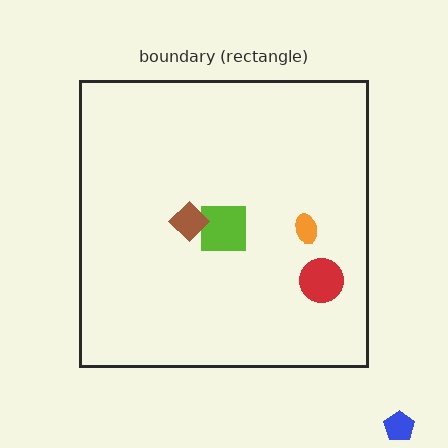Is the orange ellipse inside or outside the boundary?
Inside.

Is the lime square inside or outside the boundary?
Inside.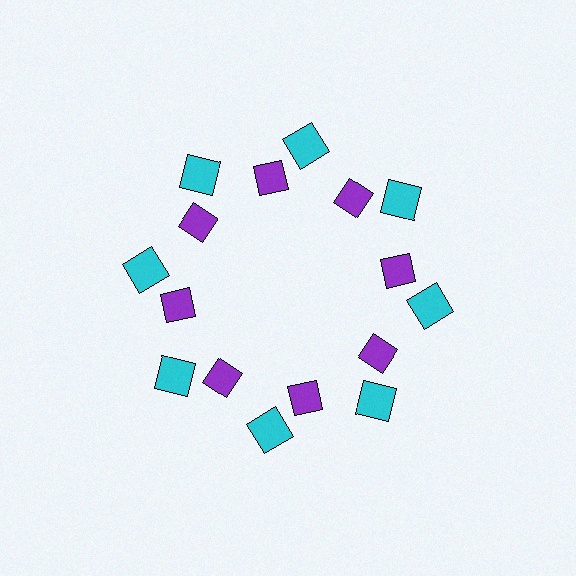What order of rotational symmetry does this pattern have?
This pattern has 8-fold rotational symmetry.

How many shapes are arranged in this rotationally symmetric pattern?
There are 16 shapes, arranged in 8 groups of 2.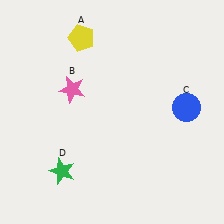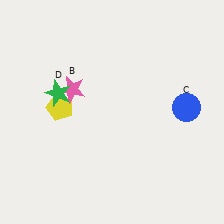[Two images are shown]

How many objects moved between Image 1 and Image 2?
2 objects moved between the two images.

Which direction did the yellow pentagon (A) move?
The yellow pentagon (A) moved down.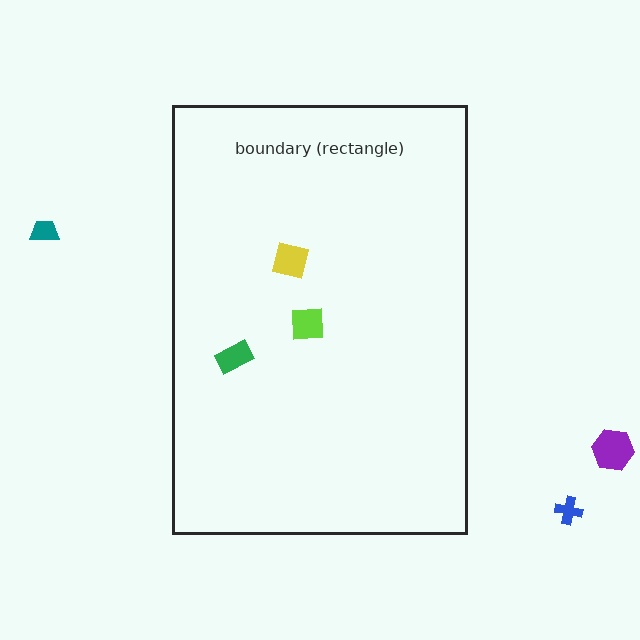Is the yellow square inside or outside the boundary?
Inside.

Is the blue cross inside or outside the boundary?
Outside.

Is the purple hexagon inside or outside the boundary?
Outside.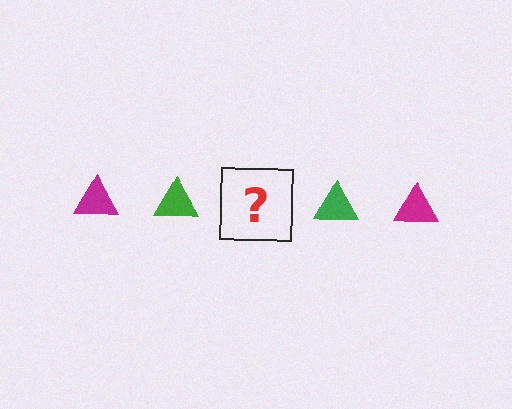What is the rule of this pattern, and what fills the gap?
The rule is that the pattern cycles through magenta, green triangles. The gap should be filled with a magenta triangle.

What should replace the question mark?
The question mark should be replaced with a magenta triangle.